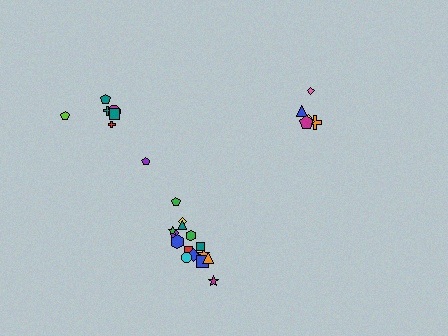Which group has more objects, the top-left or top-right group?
The top-left group.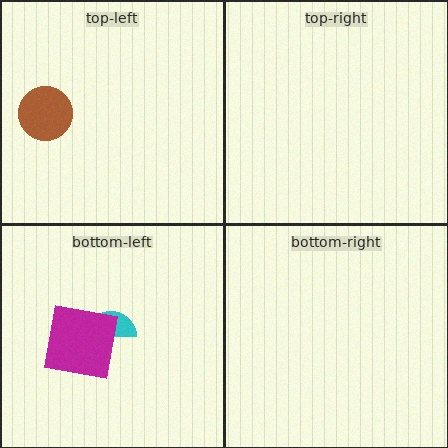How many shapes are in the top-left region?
1.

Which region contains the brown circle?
The top-left region.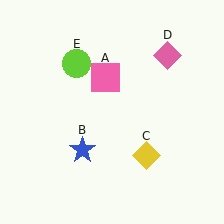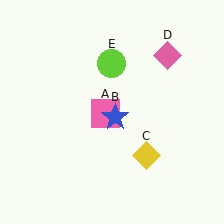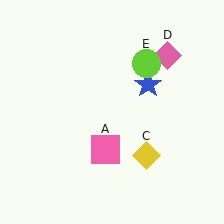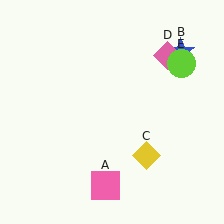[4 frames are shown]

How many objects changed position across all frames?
3 objects changed position: pink square (object A), blue star (object B), lime circle (object E).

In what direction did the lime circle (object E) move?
The lime circle (object E) moved right.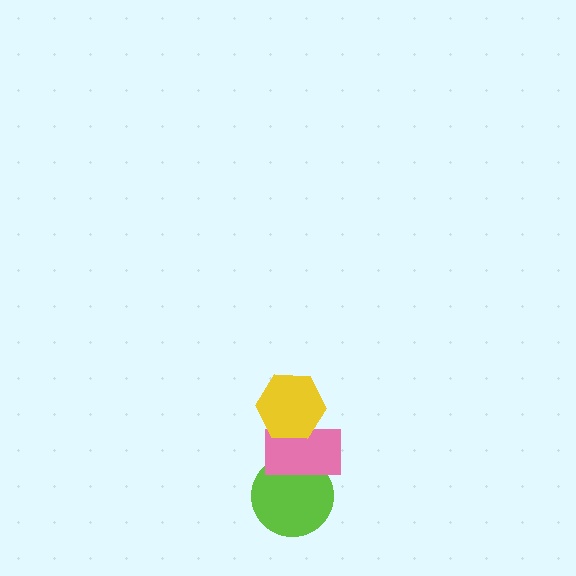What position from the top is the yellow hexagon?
The yellow hexagon is 1st from the top.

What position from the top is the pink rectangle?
The pink rectangle is 2nd from the top.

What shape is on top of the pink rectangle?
The yellow hexagon is on top of the pink rectangle.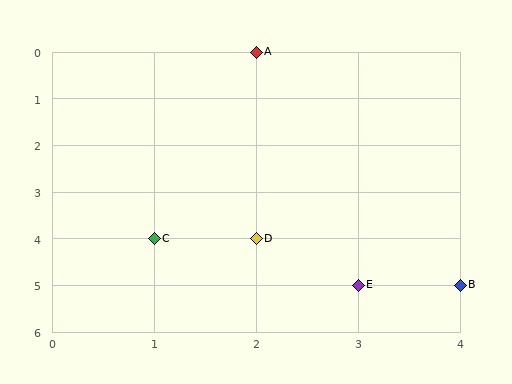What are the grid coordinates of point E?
Point E is at grid coordinates (3, 5).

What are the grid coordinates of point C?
Point C is at grid coordinates (1, 4).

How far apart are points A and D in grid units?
Points A and D are 4 rows apart.